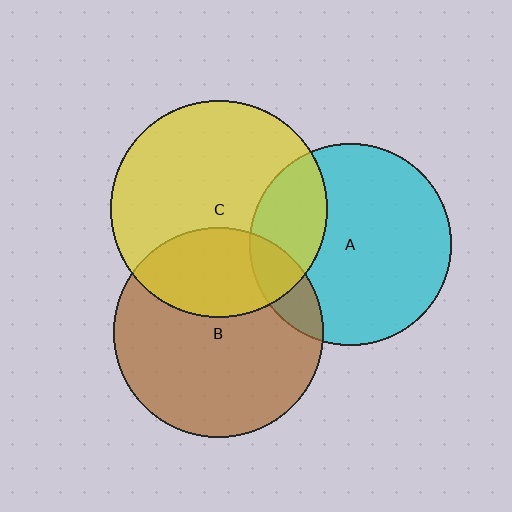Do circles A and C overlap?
Yes.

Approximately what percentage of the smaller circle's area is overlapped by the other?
Approximately 25%.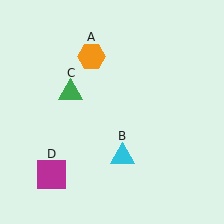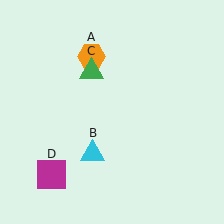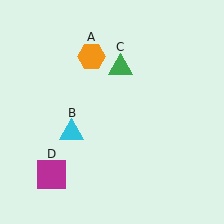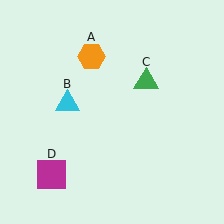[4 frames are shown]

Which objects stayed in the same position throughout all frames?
Orange hexagon (object A) and magenta square (object D) remained stationary.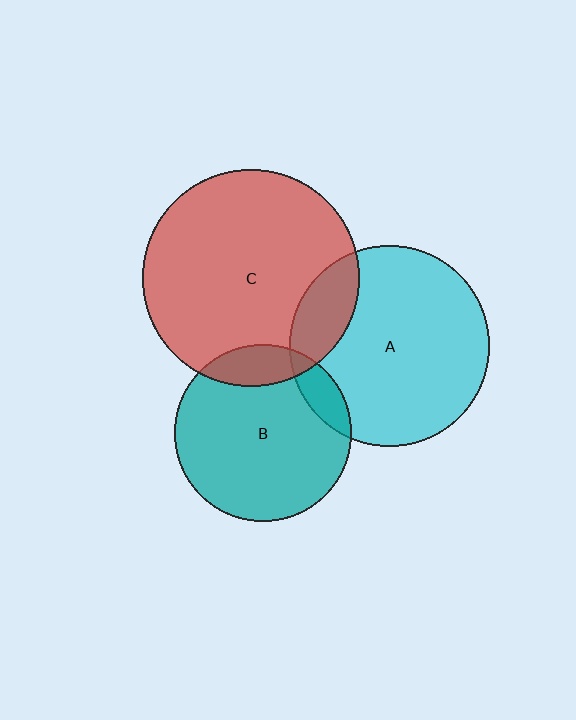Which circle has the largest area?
Circle C (red).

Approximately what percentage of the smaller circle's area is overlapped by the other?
Approximately 15%.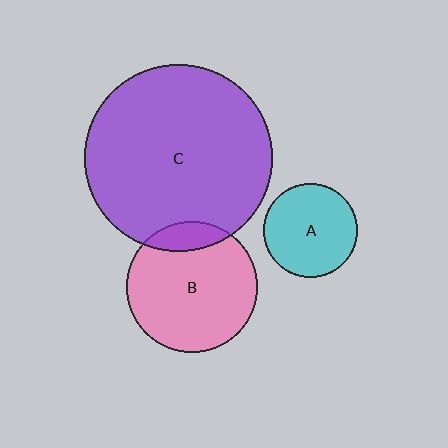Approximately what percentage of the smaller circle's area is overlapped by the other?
Approximately 15%.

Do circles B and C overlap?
Yes.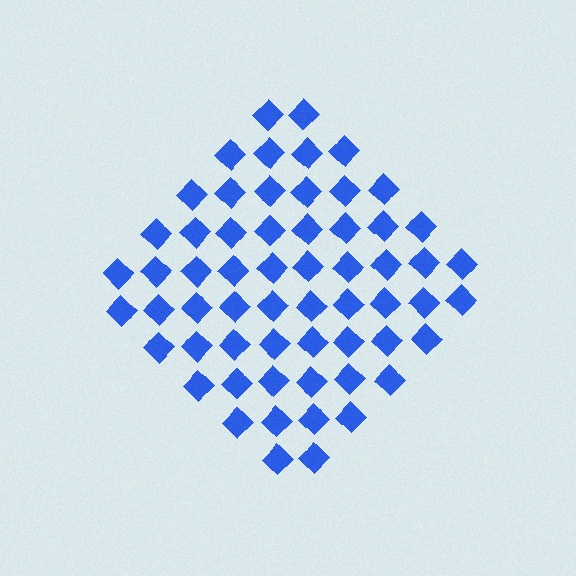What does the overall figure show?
The overall figure shows a diamond.